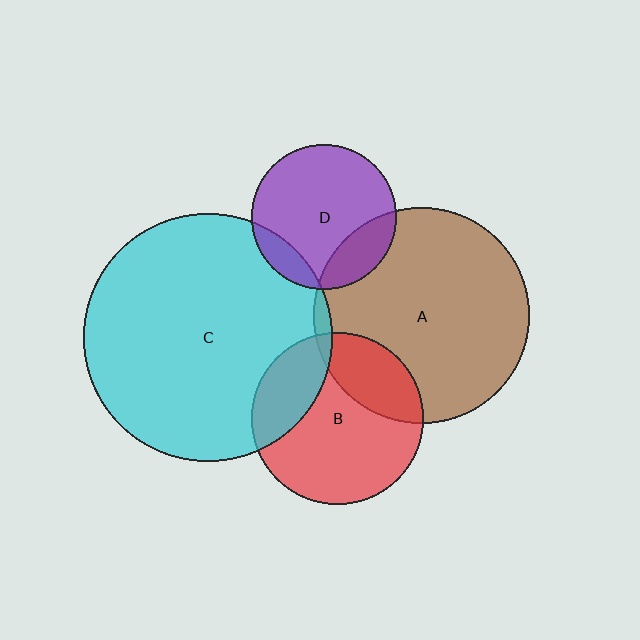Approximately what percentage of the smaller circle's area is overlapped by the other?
Approximately 25%.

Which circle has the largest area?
Circle C (cyan).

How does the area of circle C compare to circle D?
Approximately 2.9 times.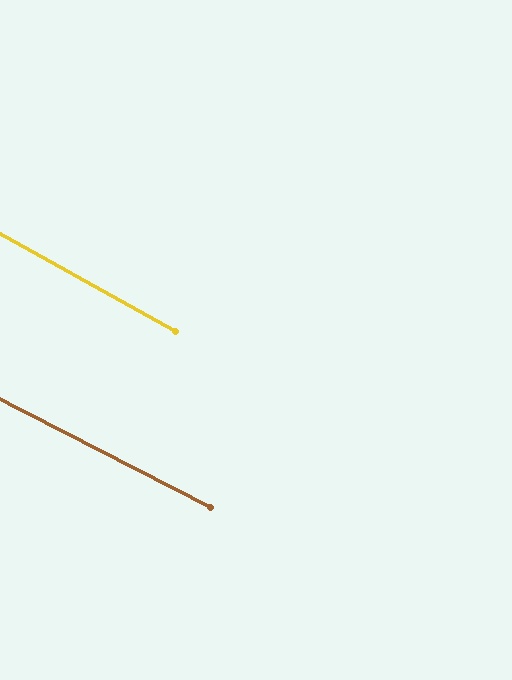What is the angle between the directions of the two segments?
Approximately 2 degrees.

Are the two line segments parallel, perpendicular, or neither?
Parallel — their directions differ by only 1.8°.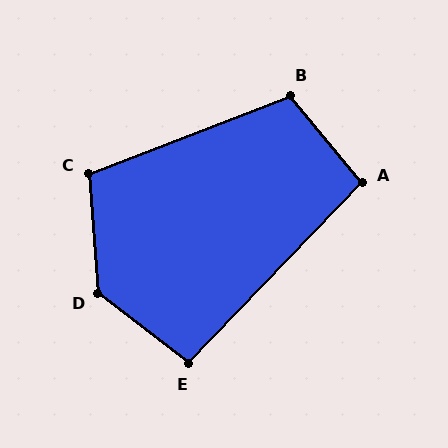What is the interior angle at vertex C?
Approximately 107 degrees (obtuse).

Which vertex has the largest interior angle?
D, at approximately 132 degrees.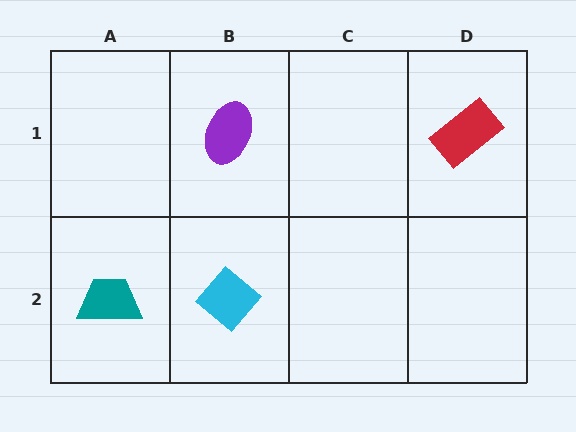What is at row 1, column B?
A purple ellipse.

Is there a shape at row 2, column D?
No, that cell is empty.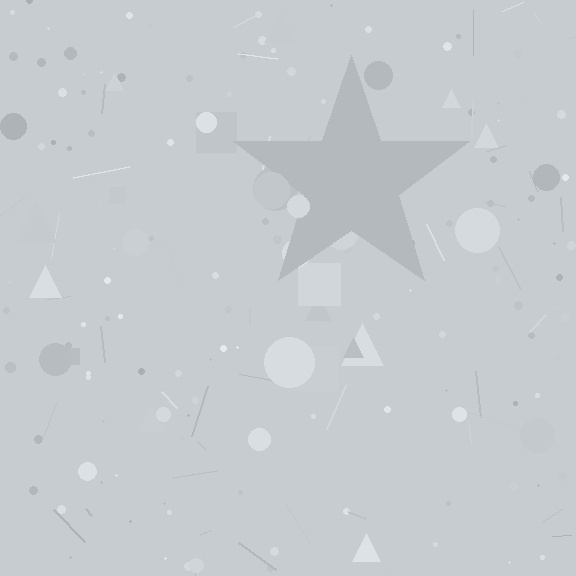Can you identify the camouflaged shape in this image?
The camouflaged shape is a star.